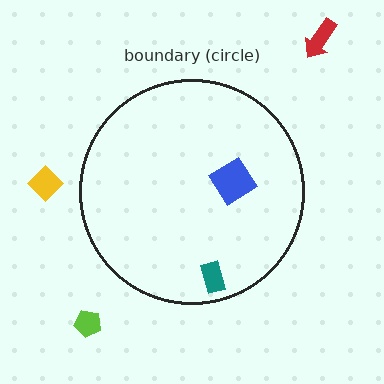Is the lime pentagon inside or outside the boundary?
Outside.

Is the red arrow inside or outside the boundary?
Outside.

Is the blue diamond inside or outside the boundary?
Inside.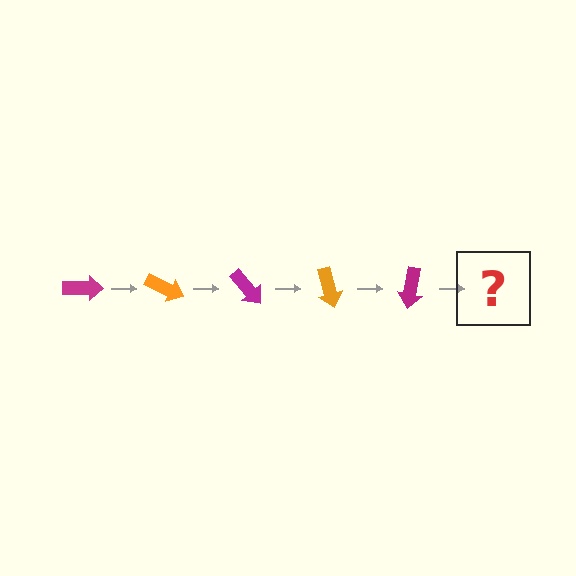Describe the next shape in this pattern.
It should be an orange arrow, rotated 125 degrees from the start.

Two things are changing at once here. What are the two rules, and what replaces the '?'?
The two rules are that it rotates 25 degrees each step and the color cycles through magenta and orange. The '?' should be an orange arrow, rotated 125 degrees from the start.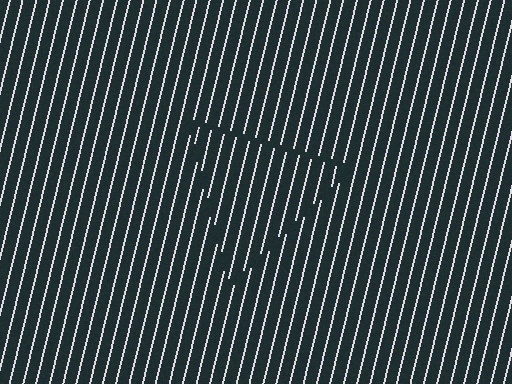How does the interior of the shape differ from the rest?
The interior of the shape contains the same grating, shifted by half a period — the contour is defined by the phase discontinuity where line-ends from the inner and outer gratings abut.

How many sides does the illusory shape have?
3 sides — the line-ends trace a triangle.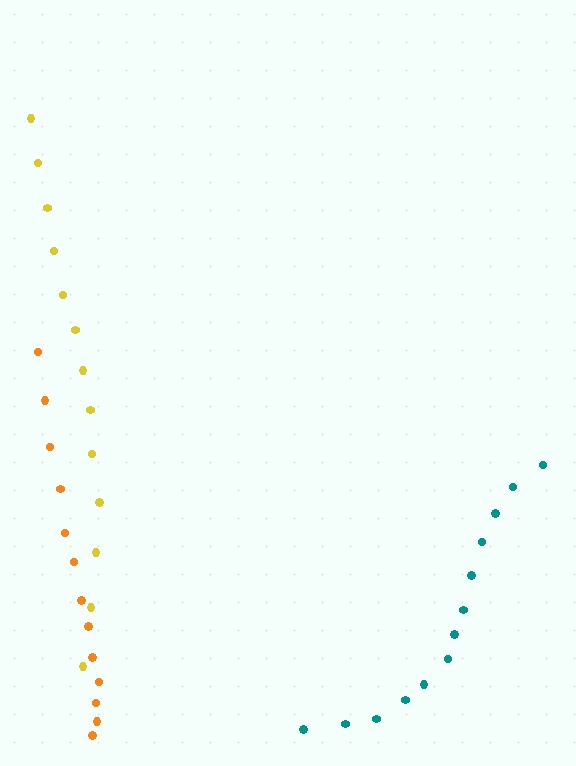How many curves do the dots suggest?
There are 3 distinct paths.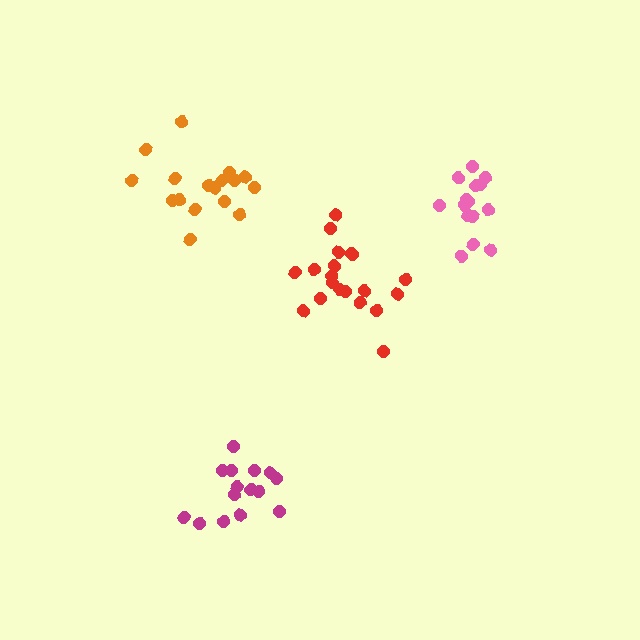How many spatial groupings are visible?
There are 4 spatial groupings.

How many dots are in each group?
Group 1: 15 dots, Group 2: 17 dots, Group 3: 15 dots, Group 4: 20 dots (67 total).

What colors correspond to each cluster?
The clusters are colored: magenta, orange, pink, red.